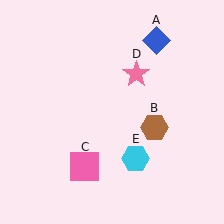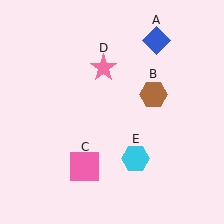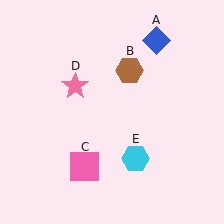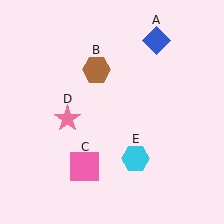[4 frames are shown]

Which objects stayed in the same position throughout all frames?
Blue diamond (object A) and pink square (object C) and cyan hexagon (object E) remained stationary.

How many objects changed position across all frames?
2 objects changed position: brown hexagon (object B), pink star (object D).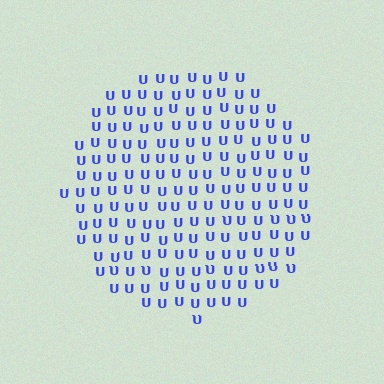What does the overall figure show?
The overall figure shows a circle.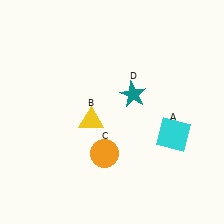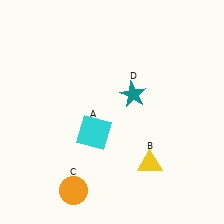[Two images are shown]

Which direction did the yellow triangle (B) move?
The yellow triangle (B) moved right.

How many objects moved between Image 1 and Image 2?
3 objects moved between the two images.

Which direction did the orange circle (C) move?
The orange circle (C) moved down.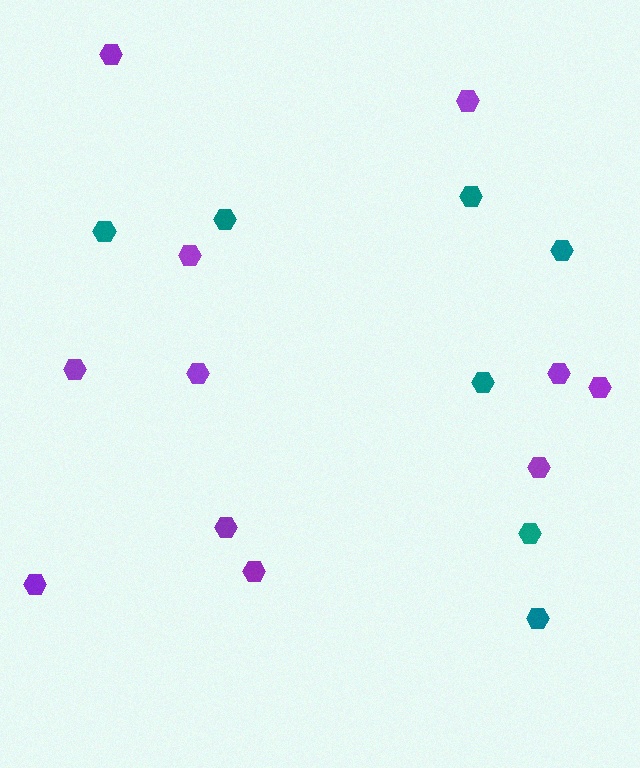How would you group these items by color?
There are 2 groups: one group of teal hexagons (7) and one group of purple hexagons (11).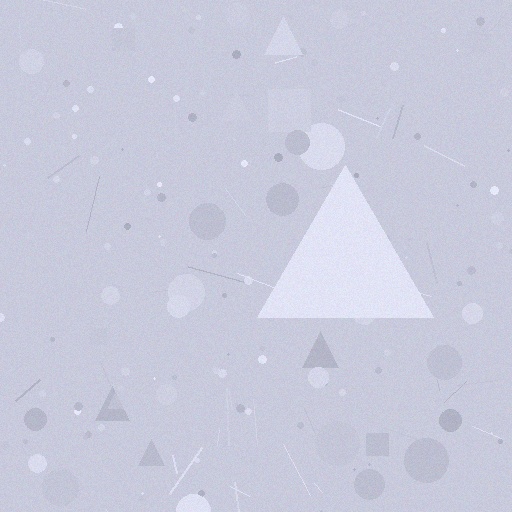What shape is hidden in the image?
A triangle is hidden in the image.